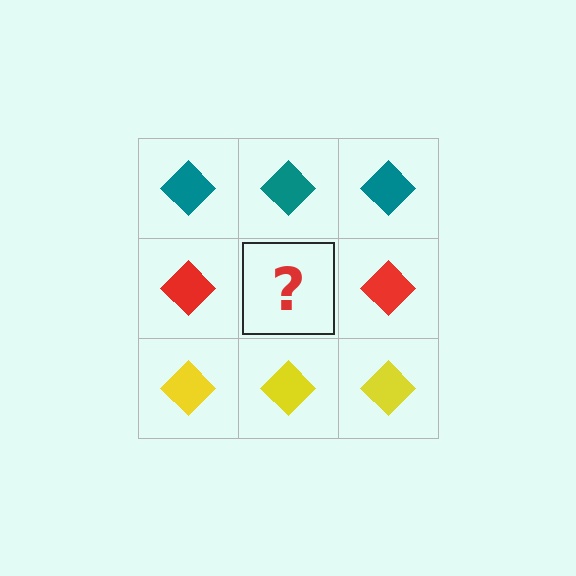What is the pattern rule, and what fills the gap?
The rule is that each row has a consistent color. The gap should be filled with a red diamond.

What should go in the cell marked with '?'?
The missing cell should contain a red diamond.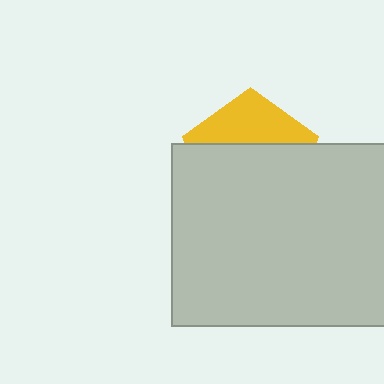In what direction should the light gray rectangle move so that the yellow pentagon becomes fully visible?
The light gray rectangle should move down. That is the shortest direction to clear the overlap and leave the yellow pentagon fully visible.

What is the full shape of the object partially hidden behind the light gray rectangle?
The partially hidden object is a yellow pentagon.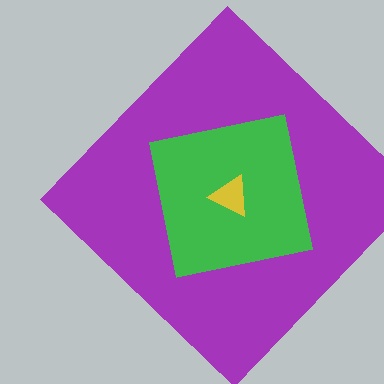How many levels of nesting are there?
3.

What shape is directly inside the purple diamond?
The green square.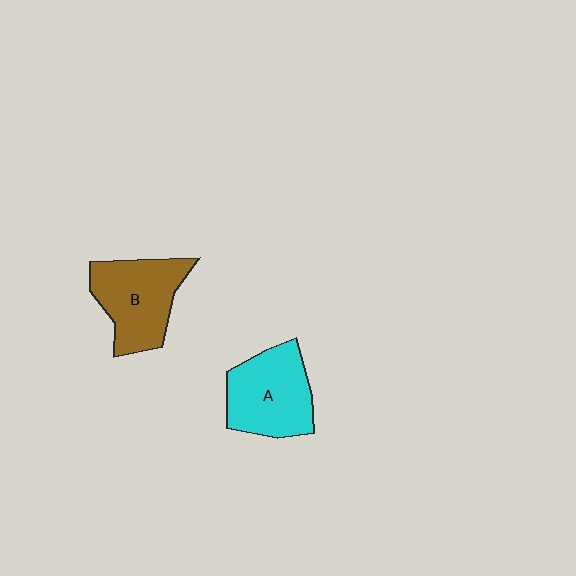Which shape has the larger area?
Shape A (cyan).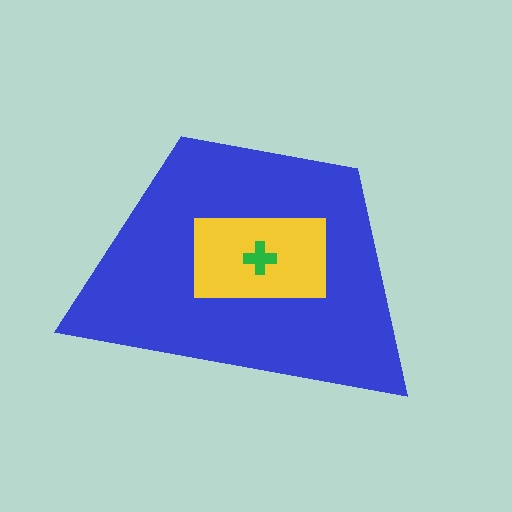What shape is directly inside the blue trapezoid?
The yellow rectangle.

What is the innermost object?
The green cross.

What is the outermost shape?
The blue trapezoid.